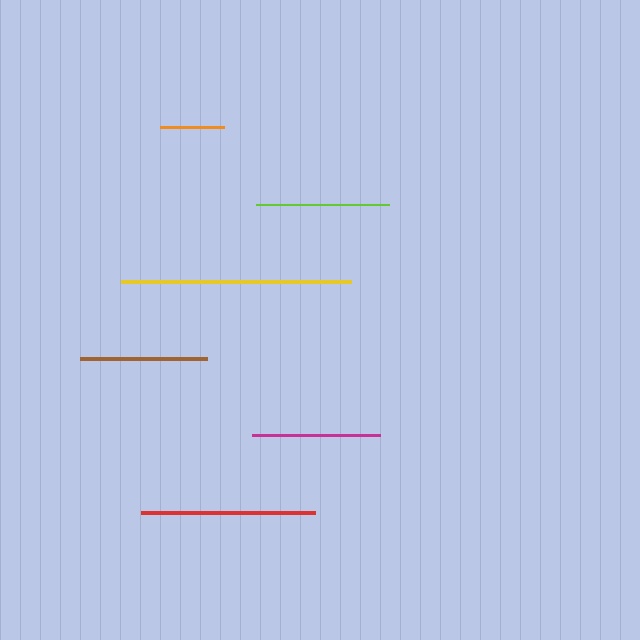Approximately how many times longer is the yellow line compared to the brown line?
The yellow line is approximately 1.8 times the length of the brown line.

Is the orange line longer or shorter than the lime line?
The lime line is longer than the orange line.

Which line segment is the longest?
The yellow line is the longest at approximately 231 pixels.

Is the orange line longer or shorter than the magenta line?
The magenta line is longer than the orange line.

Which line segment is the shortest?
The orange line is the shortest at approximately 64 pixels.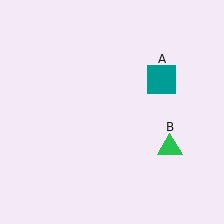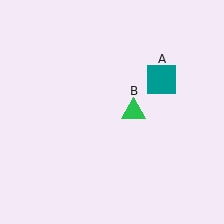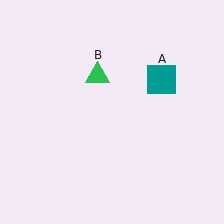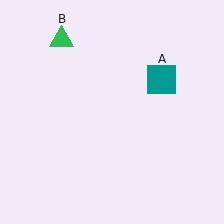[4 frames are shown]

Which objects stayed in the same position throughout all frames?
Teal square (object A) remained stationary.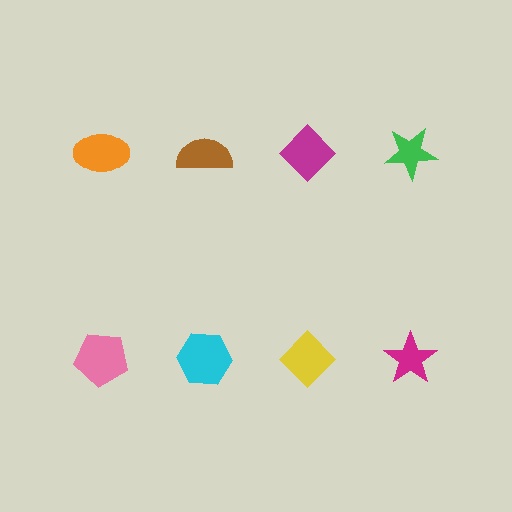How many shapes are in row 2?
4 shapes.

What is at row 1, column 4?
A green star.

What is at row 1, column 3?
A magenta diamond.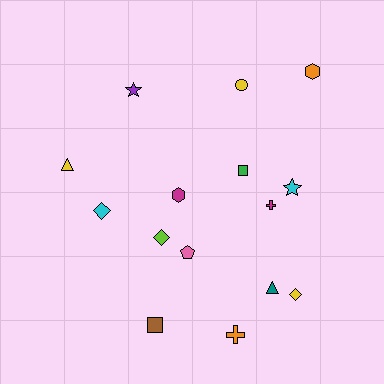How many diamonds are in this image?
There are 3 diamonds.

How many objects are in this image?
There are 15 objects.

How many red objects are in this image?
There are no red objects.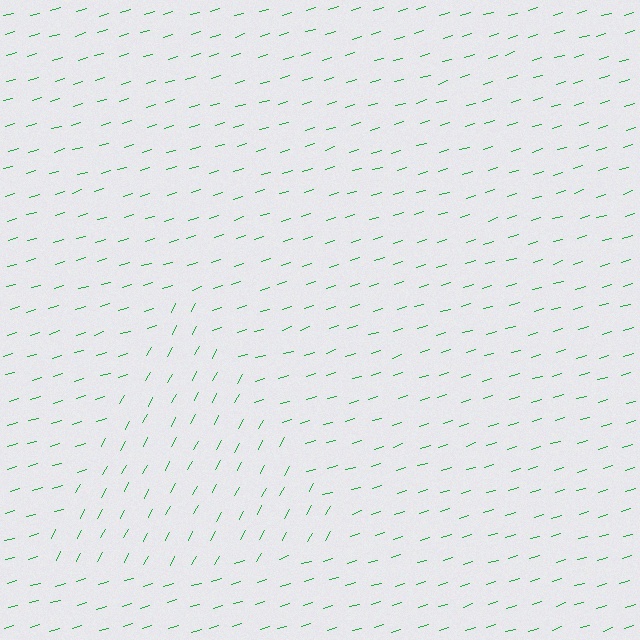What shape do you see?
I see a triangle.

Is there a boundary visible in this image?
Yes, there is a texture boundary formed by a change in line orientation.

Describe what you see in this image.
The image is filled with small green line segments. A triangle region in the image has lines oriented differently from the surrounding lines, creating a visible texture boundary.